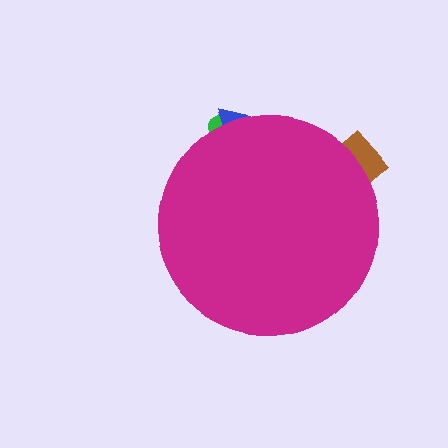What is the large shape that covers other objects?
A magenta circle.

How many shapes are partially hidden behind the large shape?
3 shapes are partially hidden.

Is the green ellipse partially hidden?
Yes, the green ellipse is partially hidden behind the magenta circle.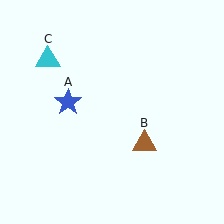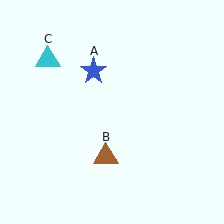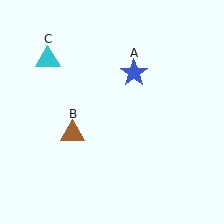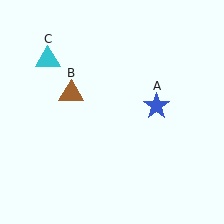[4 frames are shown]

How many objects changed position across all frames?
2 objects changed position: blue star (object A), brown triangle (object B).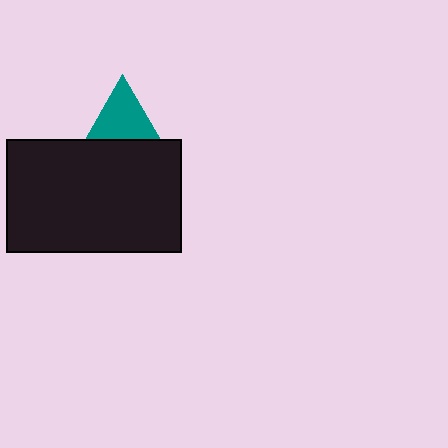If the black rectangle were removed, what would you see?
You would see the complete teal triangle.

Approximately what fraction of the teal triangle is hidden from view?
Roughly 32% of the teal triangle is hidden behind the black rectangle.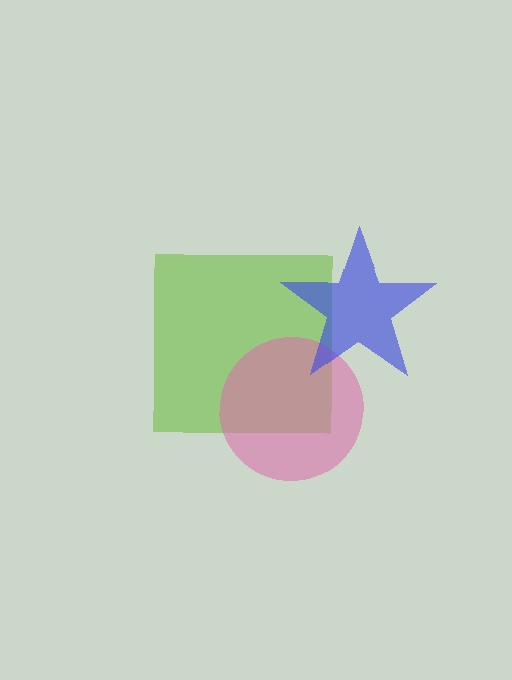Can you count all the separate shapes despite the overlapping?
Yes, there are 3 separate shapes.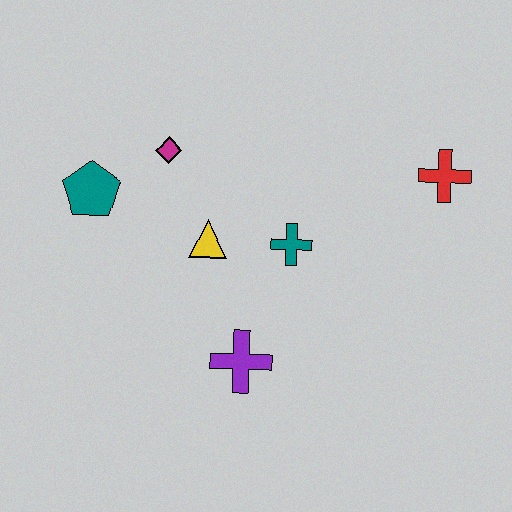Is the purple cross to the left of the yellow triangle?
No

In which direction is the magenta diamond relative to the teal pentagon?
The magenta diamond is to the right of the teal pentagon.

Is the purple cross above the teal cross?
No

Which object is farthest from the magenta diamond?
The red cross is farthest from the magenta diamond.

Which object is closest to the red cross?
The teal cross is closest to the red cross.